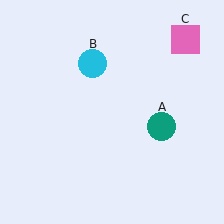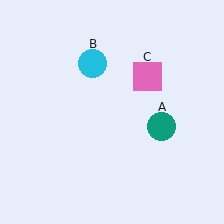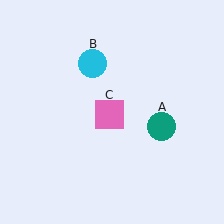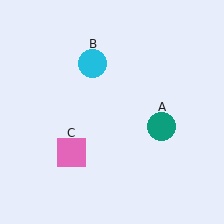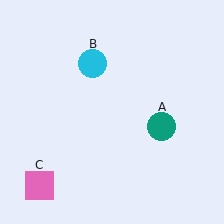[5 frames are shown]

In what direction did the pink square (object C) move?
The pink square (object C) moved down and to the left.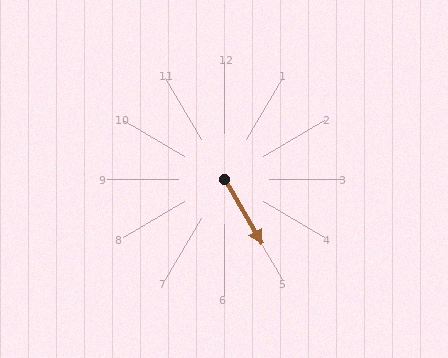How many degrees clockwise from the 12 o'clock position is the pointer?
Approximately 150 degrees.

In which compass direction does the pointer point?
Southeast.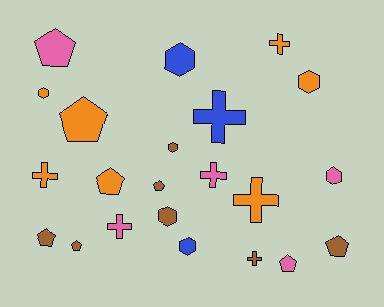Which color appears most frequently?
Brown, with 7 objects.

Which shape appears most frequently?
Pentagon, with 8 objects.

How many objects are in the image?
There are 22 objects.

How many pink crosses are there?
There are 2 pink crosses.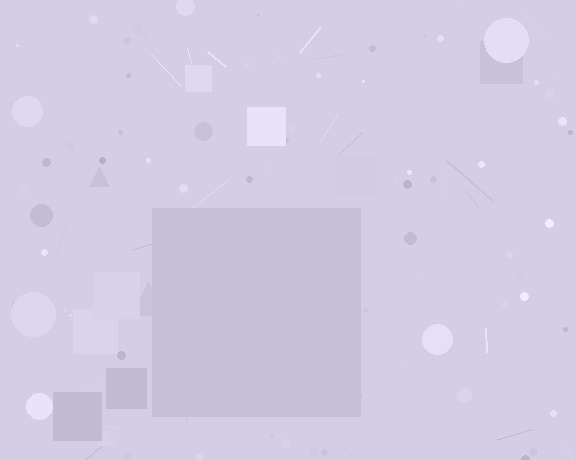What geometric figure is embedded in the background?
A square is embedded in the background.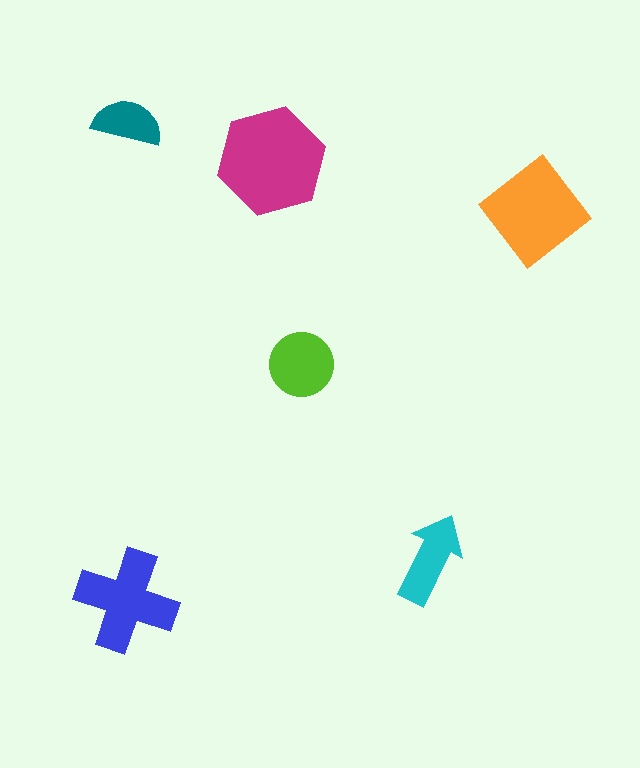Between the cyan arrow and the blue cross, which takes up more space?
The blue cross.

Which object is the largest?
The magenta hexagon.